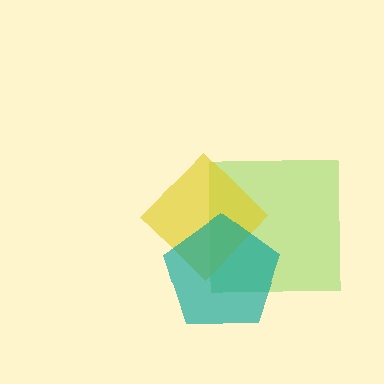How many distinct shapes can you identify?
There are 3 distinct shapes: a lime square, a yellow diamond, a teal pentagon.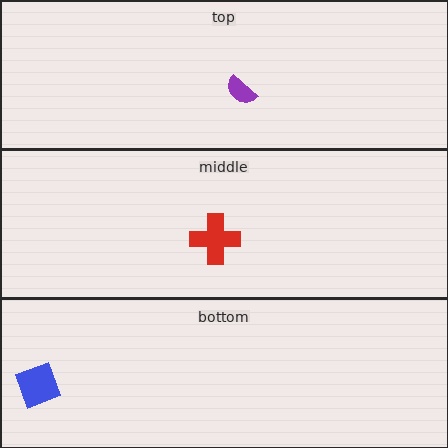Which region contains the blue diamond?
The bottom region.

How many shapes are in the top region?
1.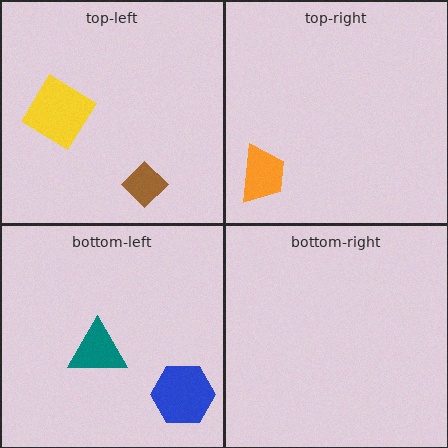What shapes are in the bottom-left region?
The blue hexagon, the teal triangle.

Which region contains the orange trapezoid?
The top-right region.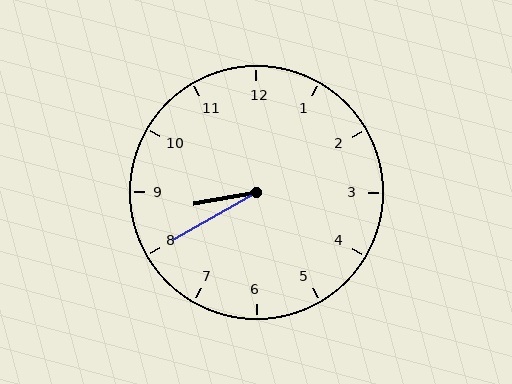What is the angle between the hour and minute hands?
Approximately 20 degrees.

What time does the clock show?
8:40.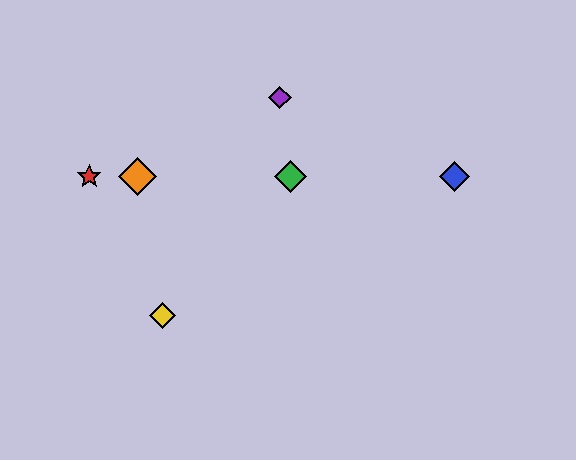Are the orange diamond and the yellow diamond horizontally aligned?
No, the orange diamond is at y≈176 and the yellow diamond is at y≈315.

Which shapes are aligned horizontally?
The red star, the blue diamond, the green diamond, the orange diamond are aligned horizontally.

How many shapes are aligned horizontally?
4 shapes (the red star, the blue diamond, the green diamond, the orange diamond) are aligned horizontally.